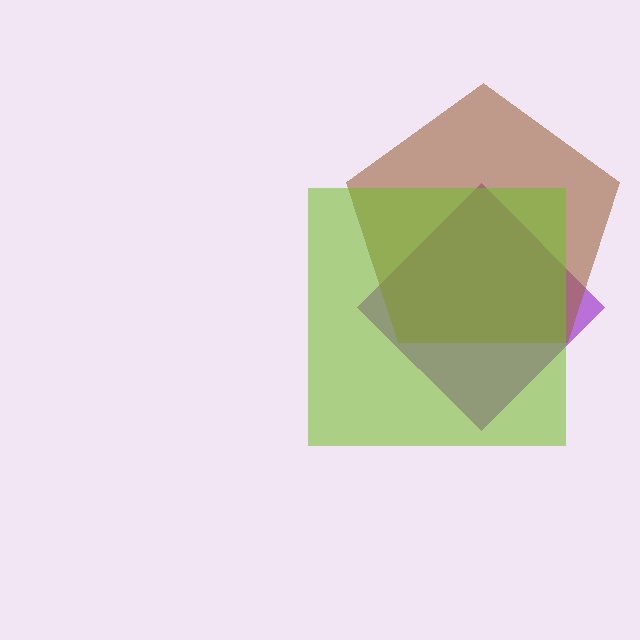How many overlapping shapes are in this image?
There are 3 overlapping shapes in the image.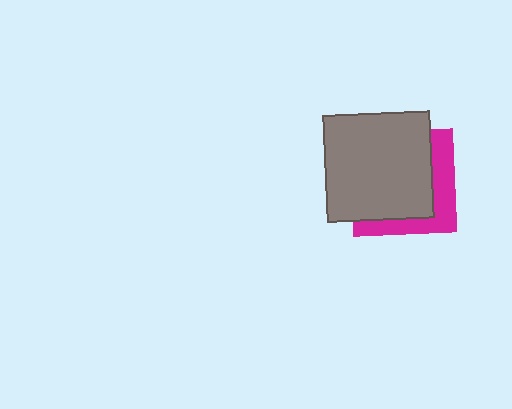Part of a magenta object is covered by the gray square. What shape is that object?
It is a square.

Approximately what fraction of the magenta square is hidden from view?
Roughly 67% of the magenta square is hidden behind the gray square.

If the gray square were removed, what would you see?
You would see the complete magenta square.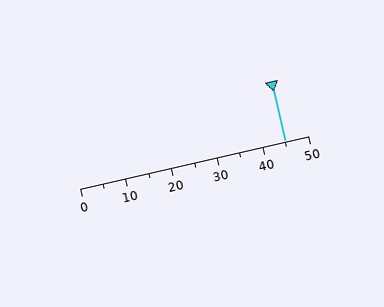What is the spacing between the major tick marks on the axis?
The major ticks are spaced 10 apart.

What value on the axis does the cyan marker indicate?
The marker indicates approximately 45.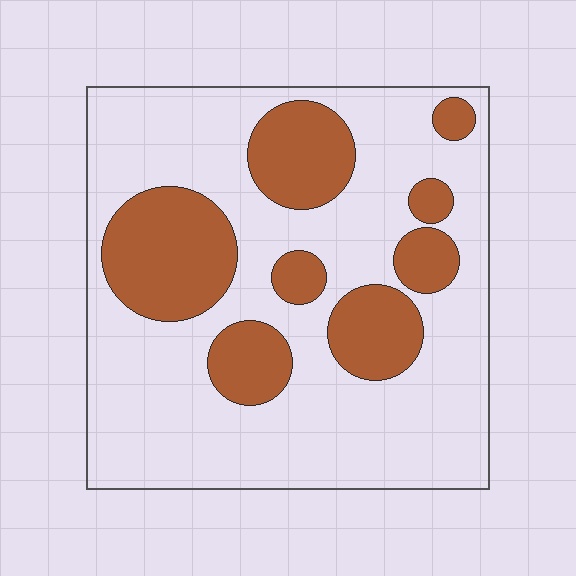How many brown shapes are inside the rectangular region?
8.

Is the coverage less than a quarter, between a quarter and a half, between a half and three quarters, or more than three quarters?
Between a quarter and a half.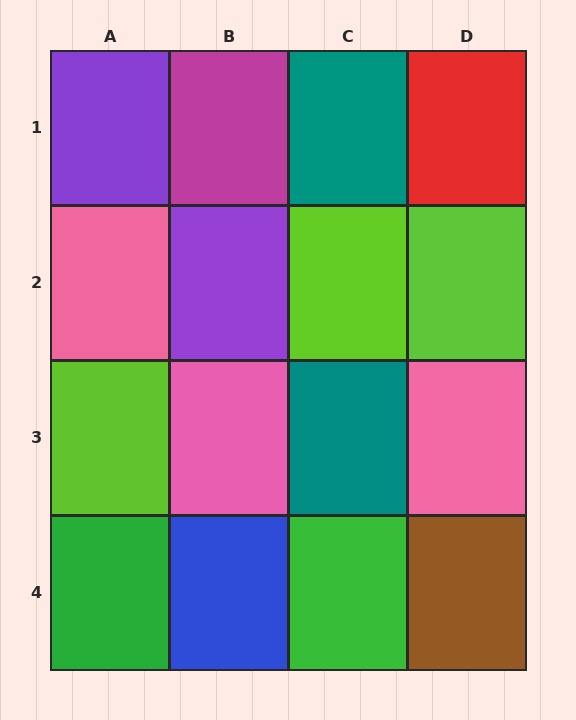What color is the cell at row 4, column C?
Green.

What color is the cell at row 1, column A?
Purple.